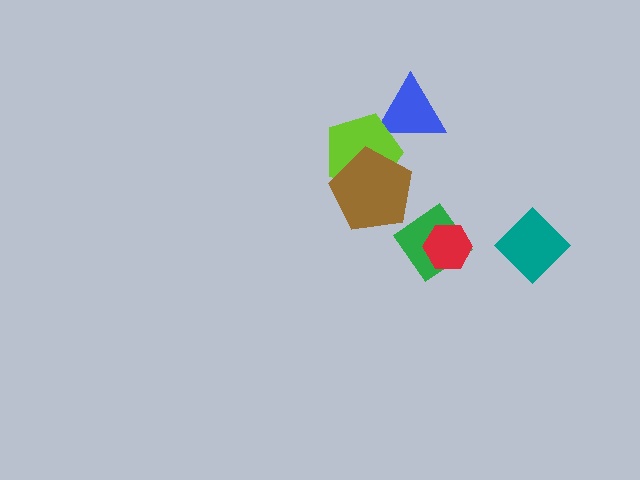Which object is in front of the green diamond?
The red hexagon is in front of the green diamond.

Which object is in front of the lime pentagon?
The brown pentagon is in front of the lime pentagon.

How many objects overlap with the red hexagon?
1 object overlaps with the red hexagon.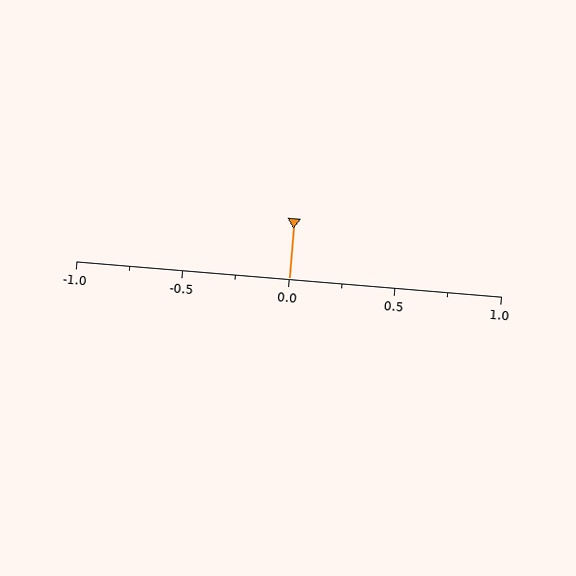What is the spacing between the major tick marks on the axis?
The major ticks are spaced 0.5 apart.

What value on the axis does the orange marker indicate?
The marker indicates approximately 0.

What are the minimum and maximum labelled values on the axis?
The axis runs from -1.0 to 1.0.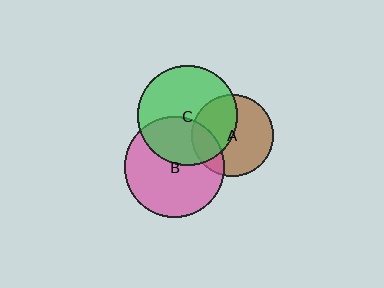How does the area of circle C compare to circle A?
Approximately 1.5 times.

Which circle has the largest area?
Circle B (pink).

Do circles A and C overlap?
Yes.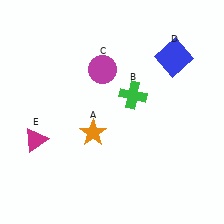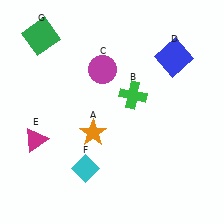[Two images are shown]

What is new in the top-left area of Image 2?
A green square (G) was added in the top-left area of Image 2.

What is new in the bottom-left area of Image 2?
A cyan diamond (F) was added in the bottom-left area of Image 2.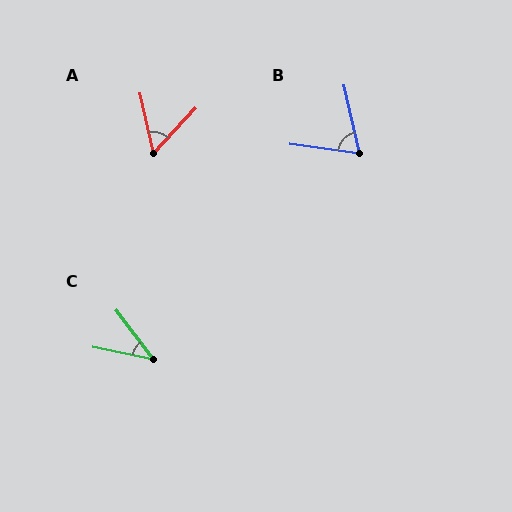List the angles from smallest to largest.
C (41°), A (56°), B (69°).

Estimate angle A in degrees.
Approximately 56 degrees.